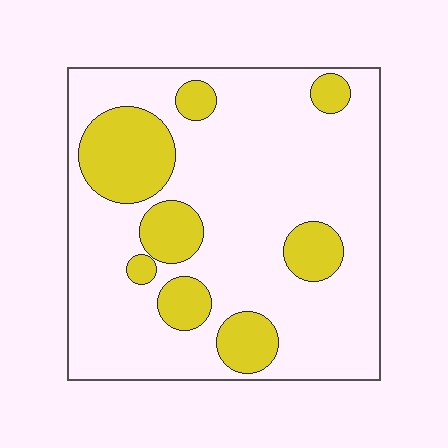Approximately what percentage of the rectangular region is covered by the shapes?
Approximately 25%.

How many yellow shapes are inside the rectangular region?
8.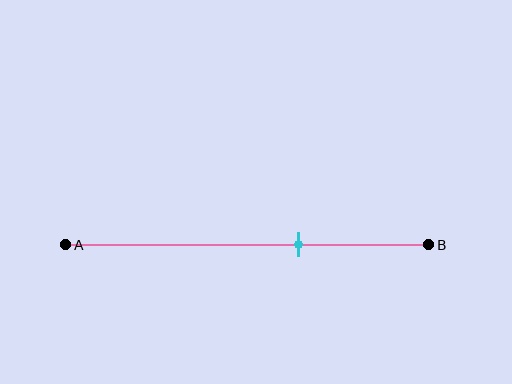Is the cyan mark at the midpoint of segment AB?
No, the mark is at about 65% from A, not at the 50% midpoint.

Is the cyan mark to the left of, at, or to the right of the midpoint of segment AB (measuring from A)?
The cyan mark is to the right of the midpoint of segment AB.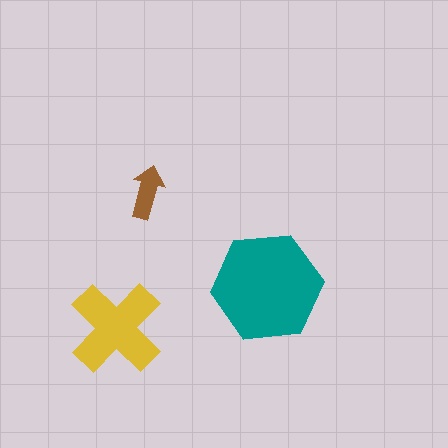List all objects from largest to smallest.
The teal hexagon, the yellow cross, the brown arrow.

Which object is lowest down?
The yellow cross is bottommost.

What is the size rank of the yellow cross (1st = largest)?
2nd.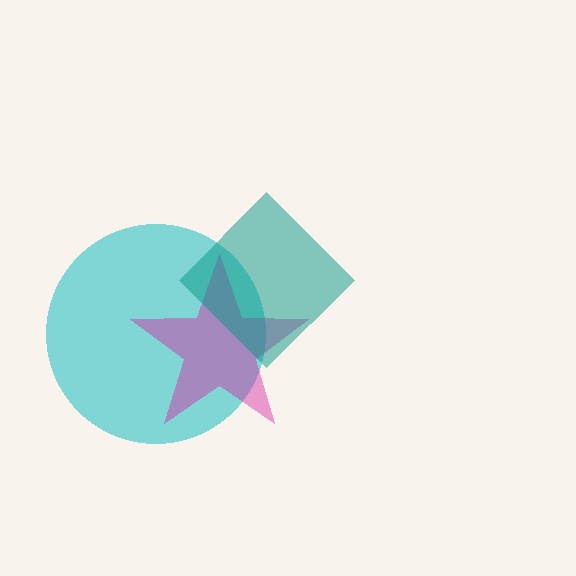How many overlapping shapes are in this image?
There are 3 overlapping shapes in the image.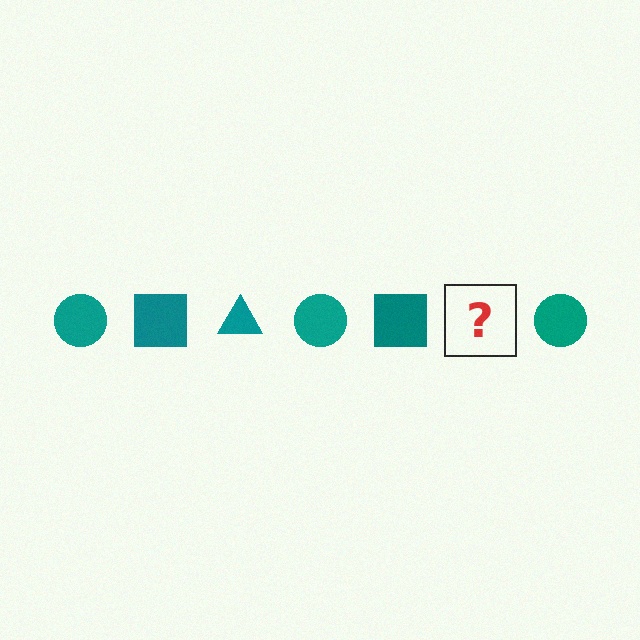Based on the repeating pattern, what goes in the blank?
The blank should be a teal triangle.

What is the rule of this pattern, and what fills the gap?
The rule is that the pattern cycles through circle, square, triangle shapes in teal. The gap should be filled with a teal triangle.